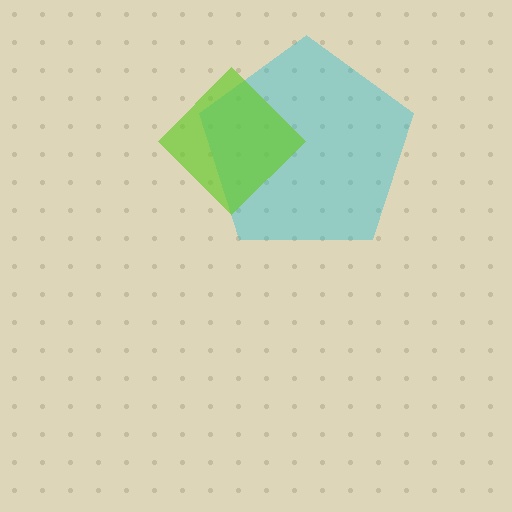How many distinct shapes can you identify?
There are 2 distinct shapes: a cyan pentagon, a lime diamond.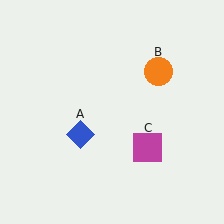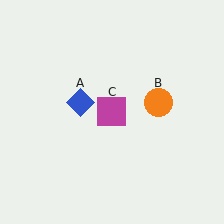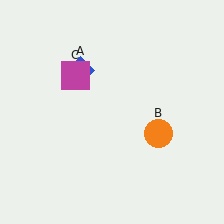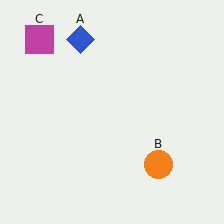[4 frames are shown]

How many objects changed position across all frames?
3 objects changed position: blue diamond (object A), orange circle (object B), magenta square (object C).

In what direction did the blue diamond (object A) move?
The blue diamond (object A) moved up.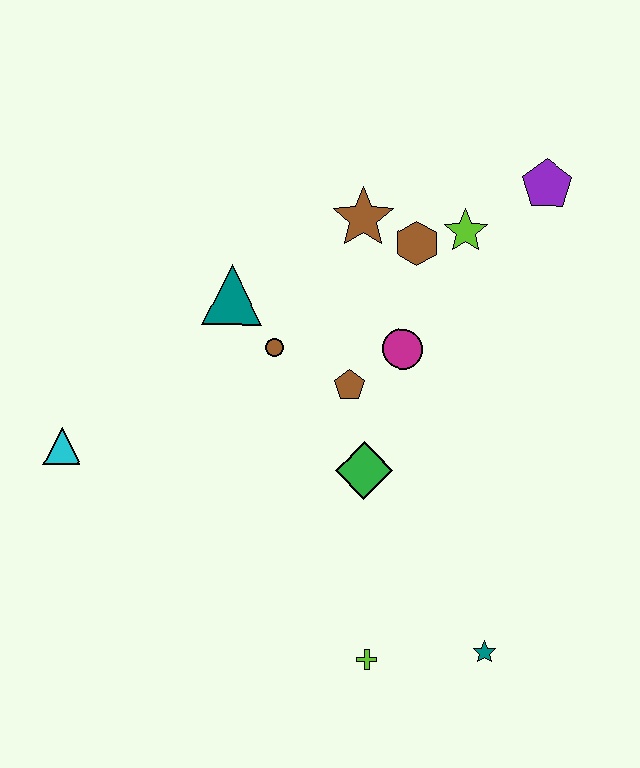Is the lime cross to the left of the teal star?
Yes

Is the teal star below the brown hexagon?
Yes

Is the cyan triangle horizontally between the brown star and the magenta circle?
No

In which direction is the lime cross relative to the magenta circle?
The lime cross is below the magenta circle.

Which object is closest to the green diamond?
The brown pentagon is closest to the green diamond.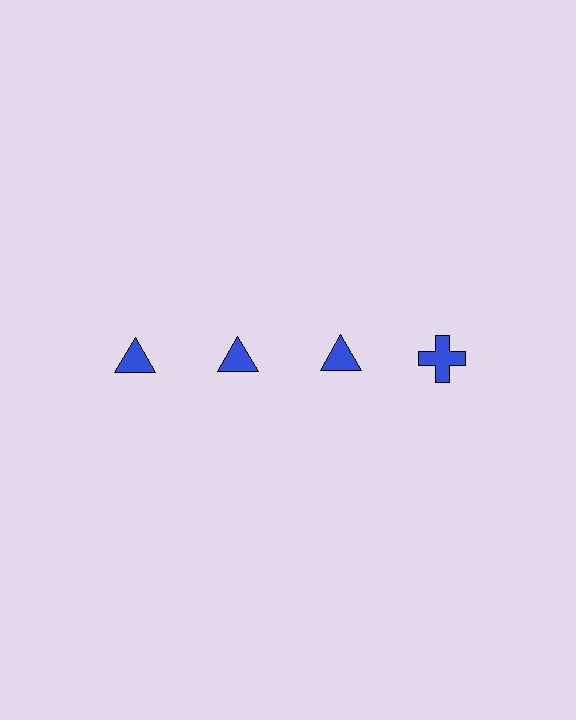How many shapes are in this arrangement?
There are 4 shapes arranged in a grid pattern.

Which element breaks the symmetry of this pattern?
The blue cross in the top row, second from right column breaks the symmetry. All other shapes are blue triangles.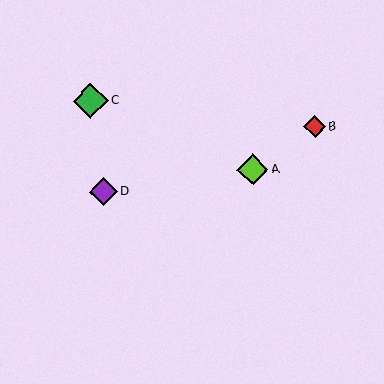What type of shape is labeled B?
Shape B is a red diamond.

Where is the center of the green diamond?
The center of the green diamond is at (91, 101).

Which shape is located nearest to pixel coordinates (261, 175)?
The lime diamond (labeled A) at (253, 170) is nearest to that location.